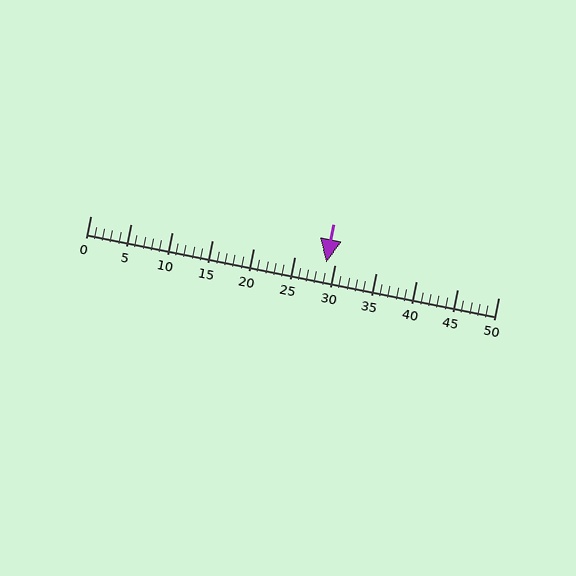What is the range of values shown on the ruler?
The ruler shows values from 0 to 50.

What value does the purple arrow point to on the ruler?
The purple arrow points to approximately 29.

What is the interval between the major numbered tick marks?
The major tick marks are spaced 5 units apart.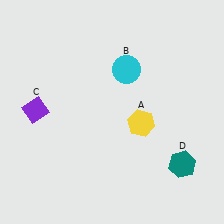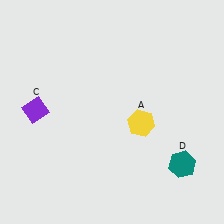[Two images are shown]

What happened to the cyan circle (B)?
The cyan circle (B) was removed in Image 2. It was in the top-right area of Image 1.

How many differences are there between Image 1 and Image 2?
There is 1 difference between the two images.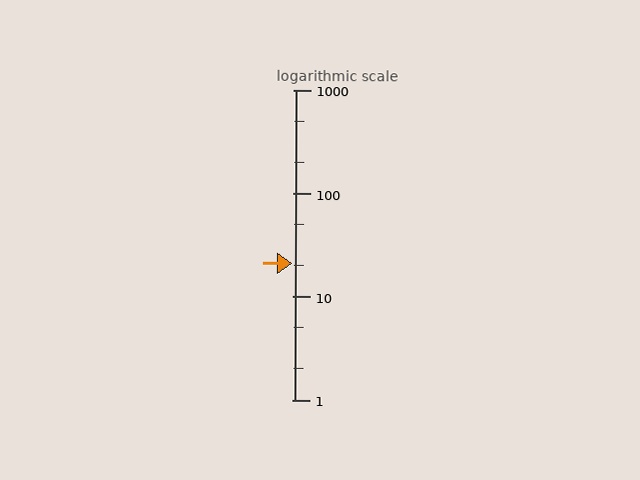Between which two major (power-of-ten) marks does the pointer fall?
The pointer is between 10 and 100.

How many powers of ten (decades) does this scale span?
The scale spans 3 decades, from 1 to 1000.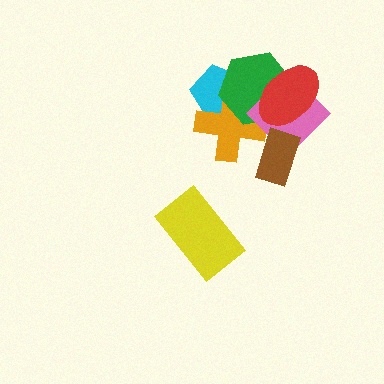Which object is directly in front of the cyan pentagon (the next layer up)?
The orange cross is directly in front of the cyan pentagon.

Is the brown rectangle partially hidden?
No, no other shape covers it.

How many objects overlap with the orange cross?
3 objects overlap with the orange cross.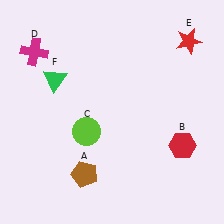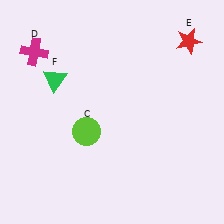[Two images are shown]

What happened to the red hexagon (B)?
The red hexagon (B) was removed in Image 2. It was in the bottom-right area of Image 1.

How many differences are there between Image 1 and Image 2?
There are 2 differences between the two images.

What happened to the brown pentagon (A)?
The brown pentagon (A) was removed in Image 2. It was in the bottom-left area of Image 1.